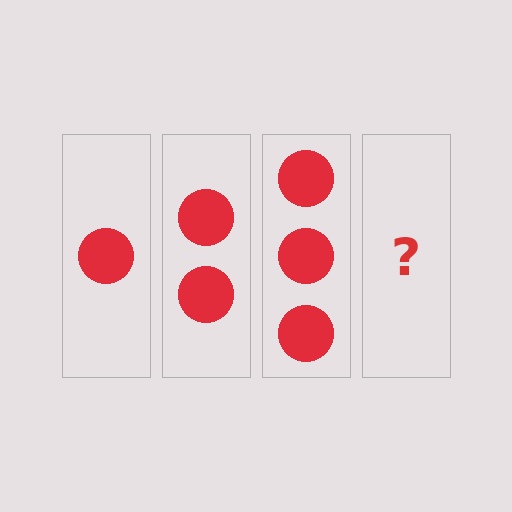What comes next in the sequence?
The next element should be 4 circles.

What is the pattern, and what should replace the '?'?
The pattern is that each step adds one more circle. The '?' should be 4 circles.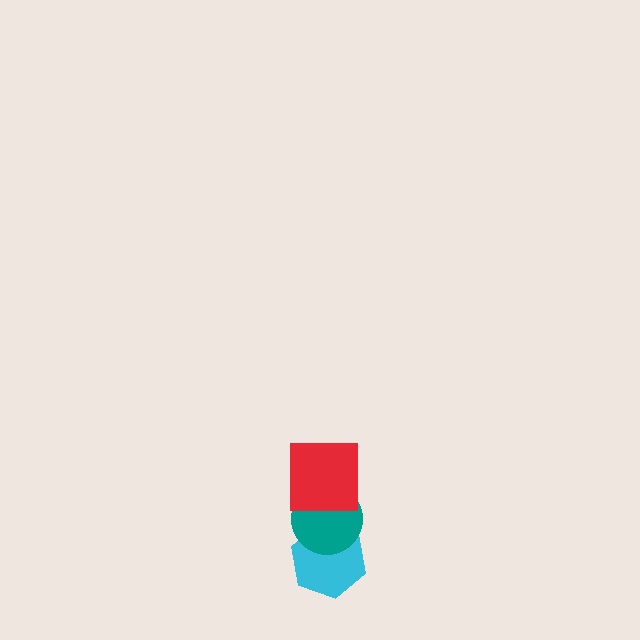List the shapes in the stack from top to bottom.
From top to bottom: the red square, the teal circle, the cyan hexagon.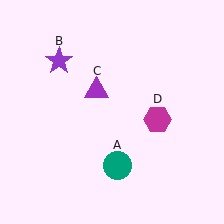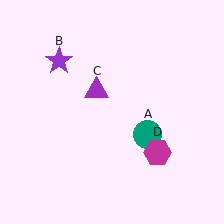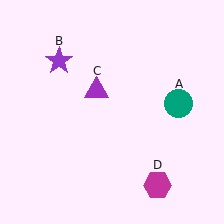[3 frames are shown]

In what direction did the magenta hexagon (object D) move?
The magenta hexagon (object D) moved down.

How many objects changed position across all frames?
2 objects changed position: teal circle (object A), magenta hexagon (object D).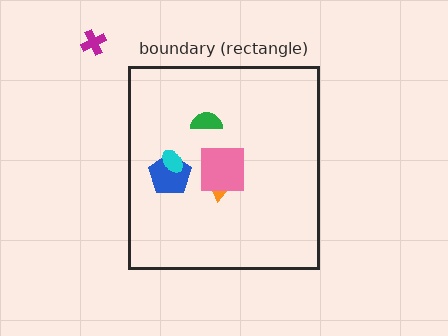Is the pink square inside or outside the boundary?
Inside.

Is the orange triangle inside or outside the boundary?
Inside.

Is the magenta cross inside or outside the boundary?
Outside.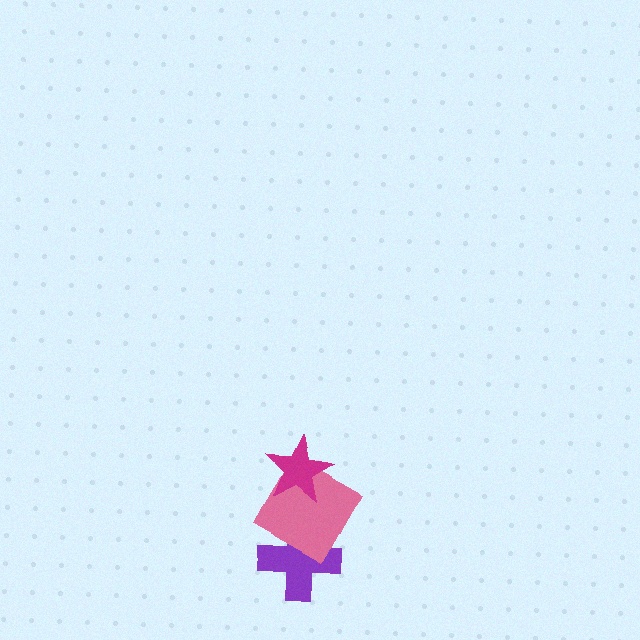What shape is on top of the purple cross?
The pink square is on top of the purple cross.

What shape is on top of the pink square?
The magenta star is on top of the pink square.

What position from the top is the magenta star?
The magenta star is 1st from the top.